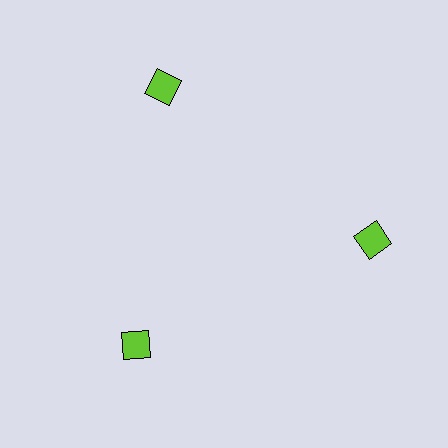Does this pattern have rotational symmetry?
Yes, this pattern has 3-fold rotational symmetry. It looks the same after rotating 120 degrees around the center.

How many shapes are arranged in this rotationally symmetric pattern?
There are 3 shapes, arranged in 3 groups of 1.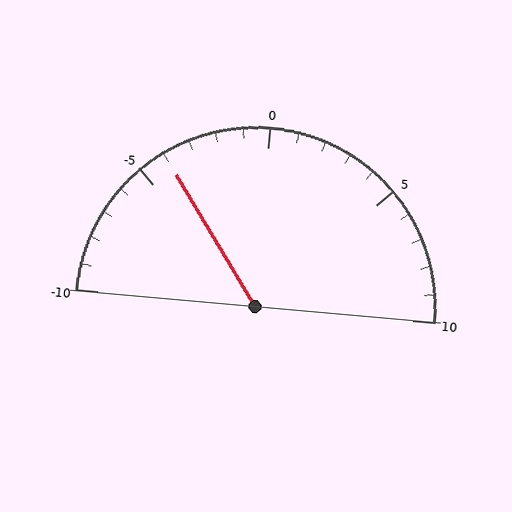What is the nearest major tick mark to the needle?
The nearest major tick mark is -5.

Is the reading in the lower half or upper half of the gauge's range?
The reading is in the lower half of the range (-10 to 10).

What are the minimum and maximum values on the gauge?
The gauge ranges from -10 to 10.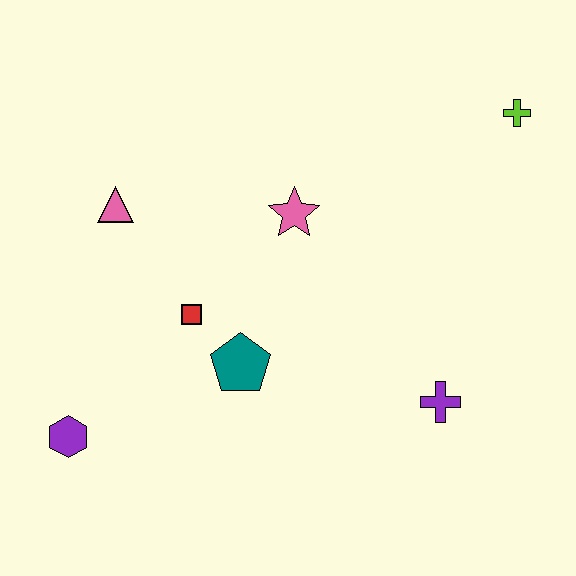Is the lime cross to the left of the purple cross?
No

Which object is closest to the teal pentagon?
The red square is closest to the teal pentagon.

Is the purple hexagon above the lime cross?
No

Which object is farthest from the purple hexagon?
The lime cross is farthest from the purple hexagon.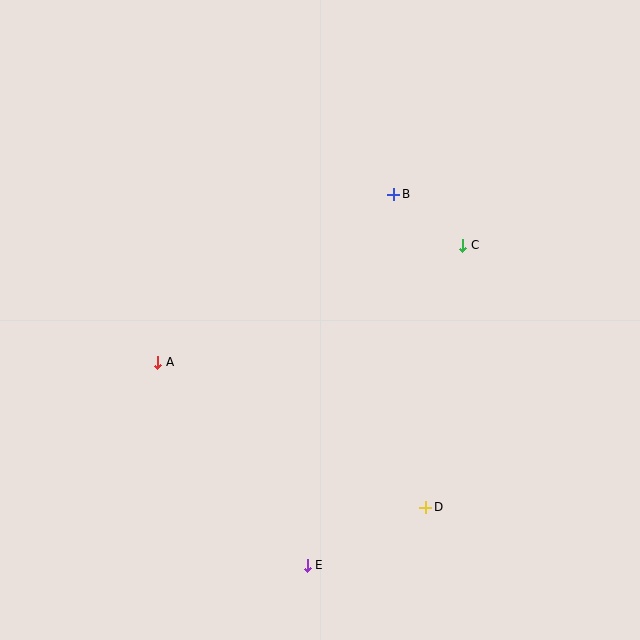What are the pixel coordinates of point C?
Point C is at (463, 245).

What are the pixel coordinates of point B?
Point B is at (394, 194).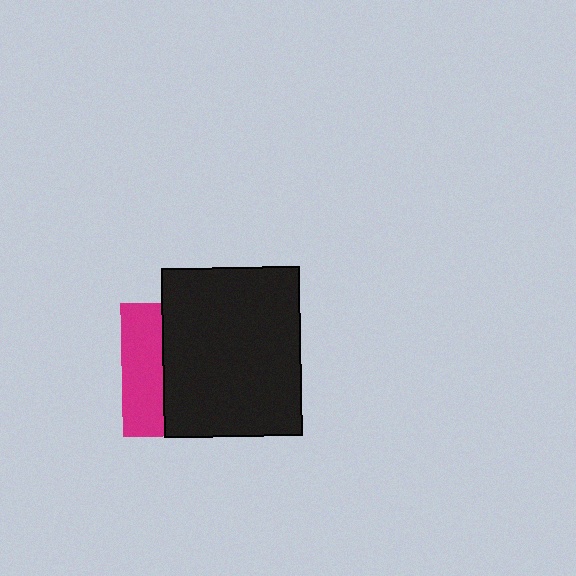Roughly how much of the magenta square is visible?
A small part of it is visible (roughly 31%).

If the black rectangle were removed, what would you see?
You would see the complete magenta square.